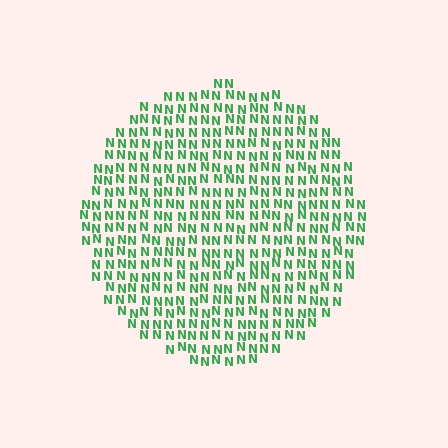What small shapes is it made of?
It is made of small letter N's.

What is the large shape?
The large shape is a circle.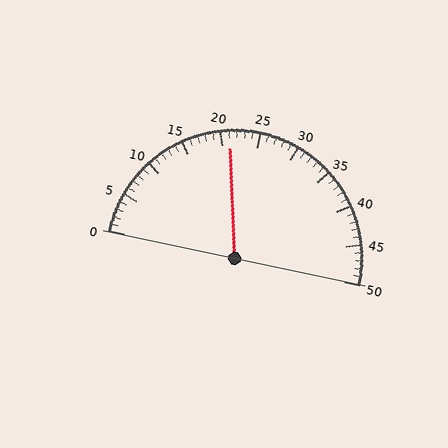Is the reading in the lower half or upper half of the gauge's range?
The reading is in the lower half of the range (0 to 50).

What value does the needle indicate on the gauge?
The needle indicates approximately 21.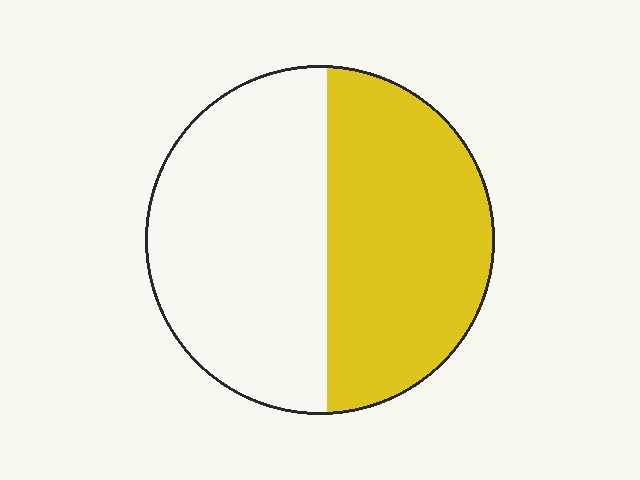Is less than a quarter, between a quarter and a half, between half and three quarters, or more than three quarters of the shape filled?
Between a quarter and a half.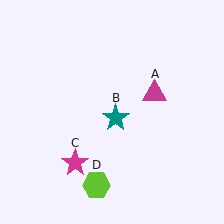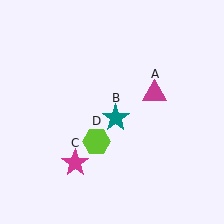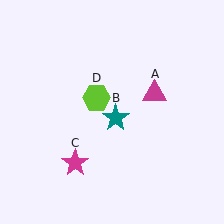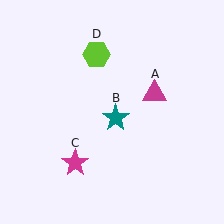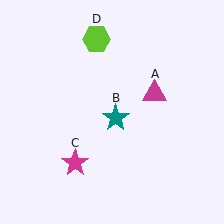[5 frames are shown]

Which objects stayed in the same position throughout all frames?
Magenta triangle (object A) and teal star (object B) and magenta star (object C) remained stationary.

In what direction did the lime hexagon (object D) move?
The lime hexagon (object D) moved up.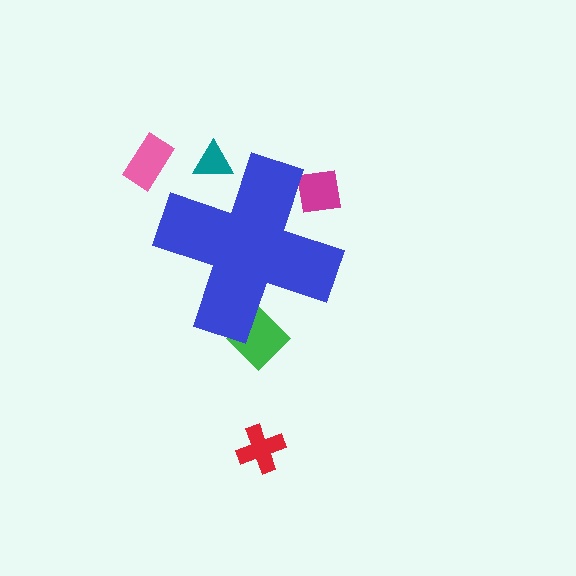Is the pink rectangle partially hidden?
No, the pink rectangle is fully visible.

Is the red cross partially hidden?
No, the red cross is fully visible.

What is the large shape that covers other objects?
A blue cross.